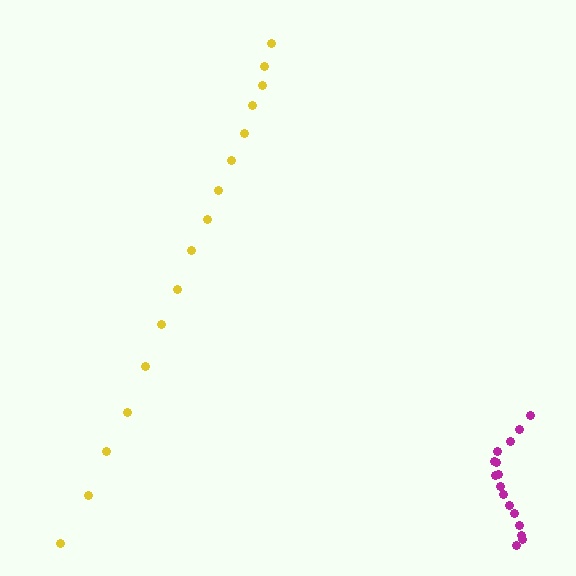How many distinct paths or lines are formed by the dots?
There are 2 distinct paths.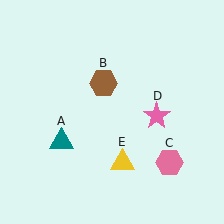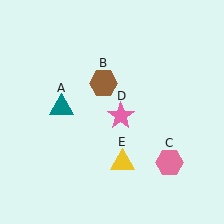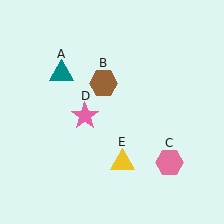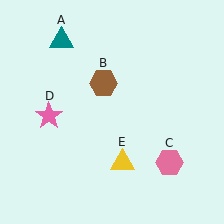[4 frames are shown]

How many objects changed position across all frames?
2 objects changed position: teal triangle (object A), pink star (object D).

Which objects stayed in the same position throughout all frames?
Brown hexagon (object B) and pink hexagon (object C) and yellow triangle (object E) remained stationary.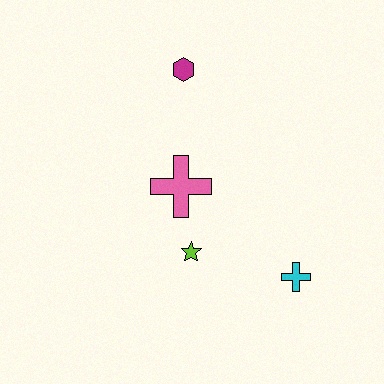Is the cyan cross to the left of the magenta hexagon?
No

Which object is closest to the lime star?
The pink cross is closest to the lime star.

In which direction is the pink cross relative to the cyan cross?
The pink cross is to the left of the cyan cross.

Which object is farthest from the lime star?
The magenta hexagon is farthest from the lime star.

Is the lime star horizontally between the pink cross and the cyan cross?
Yes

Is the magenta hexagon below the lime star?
No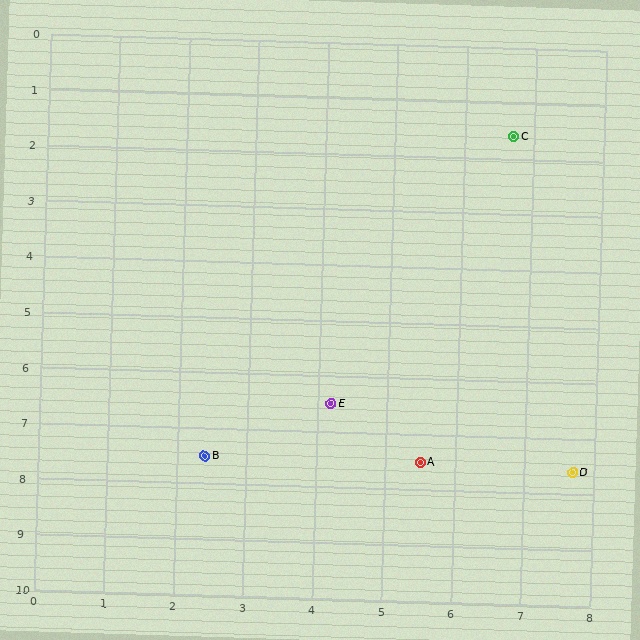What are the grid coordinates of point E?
Point E is at approximately (4.2, 6.5).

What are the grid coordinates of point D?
Point D is at approximately (7.7, 7.6).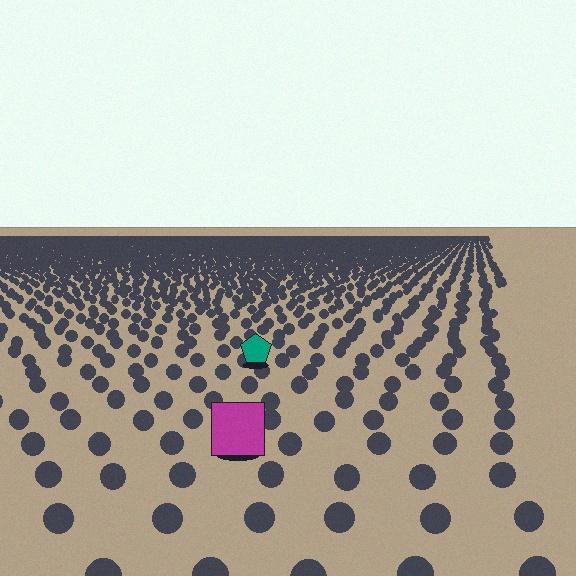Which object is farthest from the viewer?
The teal pentagon is farthest from the viewer. It appears smaller and the ground texture around it is denser.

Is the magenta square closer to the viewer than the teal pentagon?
Yes. The magenta square is closer — you can tell from the texture gradient: the ground texture is coarser near it.